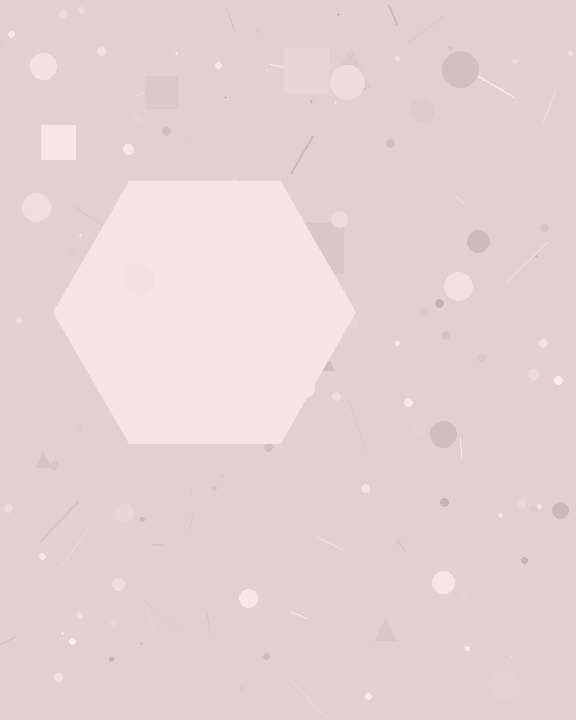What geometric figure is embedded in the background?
A hexagon is embedded in the background.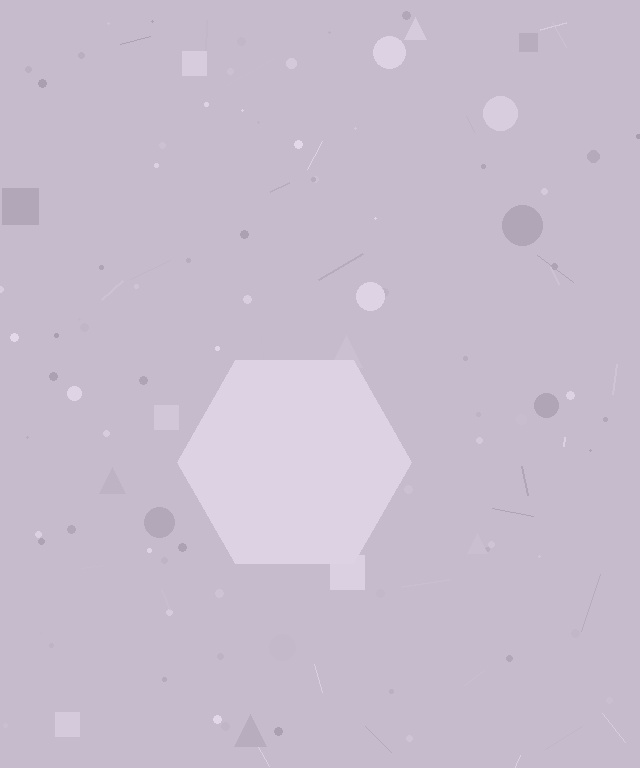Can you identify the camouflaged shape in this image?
The camouflaged shape is a hexagon.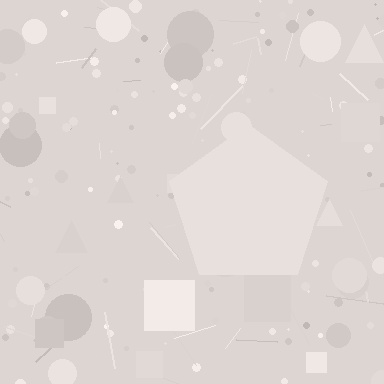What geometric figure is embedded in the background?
A pentagon is embedded in the background.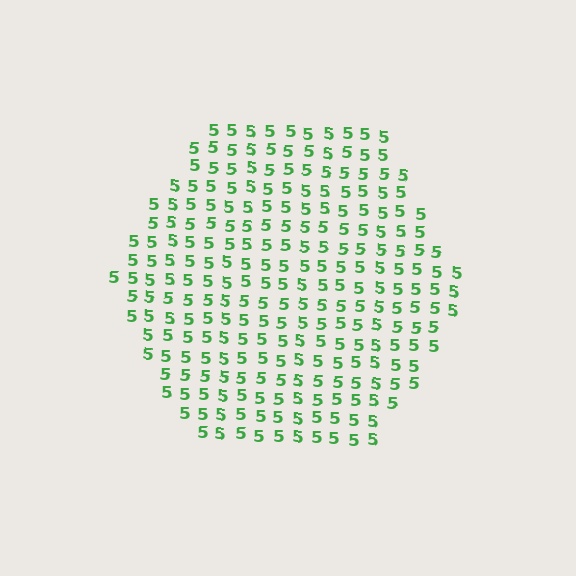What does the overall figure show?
The overall figure shows a hexagon.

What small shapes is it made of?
It is made of small digit 5's.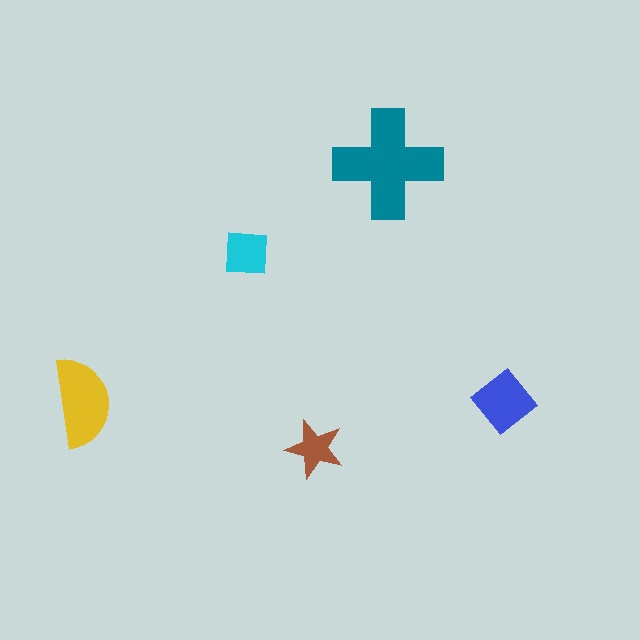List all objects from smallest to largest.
The brown star, the cyan square, the blue diamond, the yellow semicircle, the teal cross.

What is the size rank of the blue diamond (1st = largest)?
3rd.